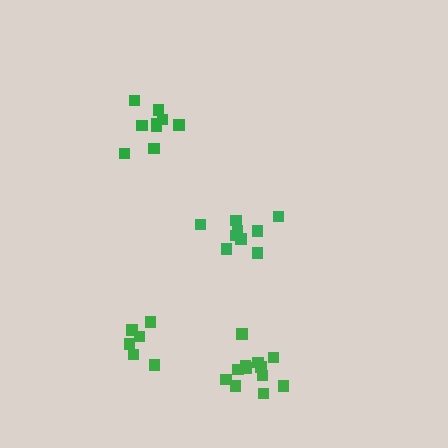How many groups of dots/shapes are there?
There are 4 groups.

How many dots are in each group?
Group 1: 12 dots, Group 2: 9 dots, Group 3: 9 dots, Group 4: 6 dots (36 total).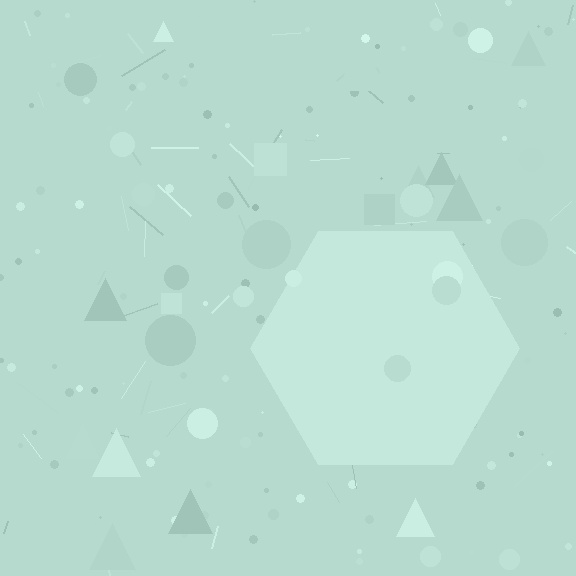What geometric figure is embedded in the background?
A hexagon is embedded in the background.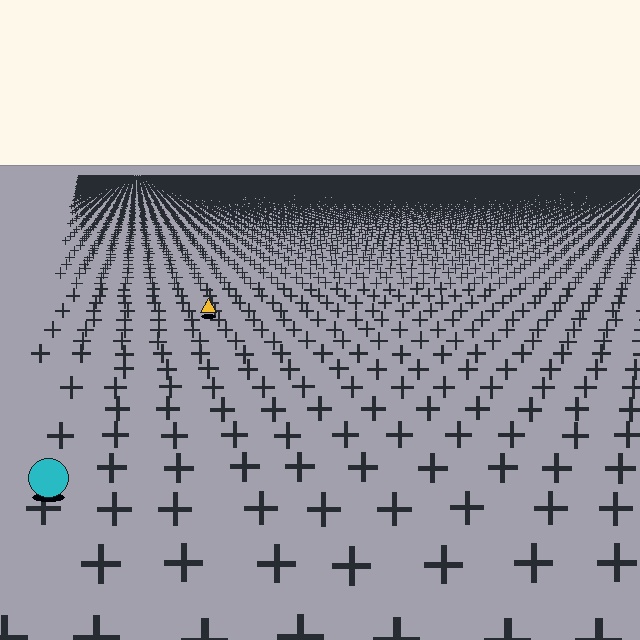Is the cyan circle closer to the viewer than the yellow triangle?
Yes. The cyan circle is closer — you can tell from the texture gradient: the ground texture is coarser near it.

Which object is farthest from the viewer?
The yellow triangle is farthest from the viewer. It appears smaller and the ground texture around it is denser.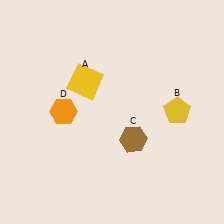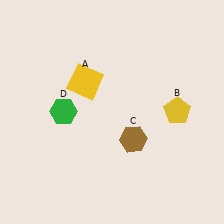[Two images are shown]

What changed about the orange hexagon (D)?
In Image 1, D is orange. In Image 2, it changed to green.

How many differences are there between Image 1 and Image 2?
There is 1 difference between the two images.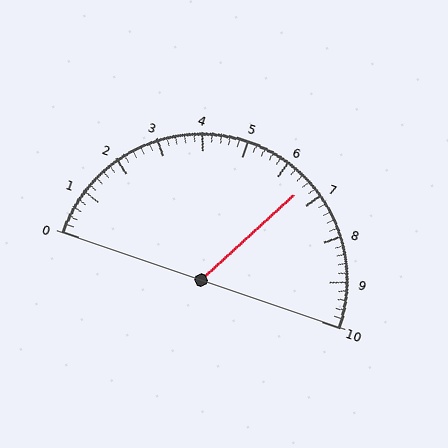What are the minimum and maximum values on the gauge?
The gauge ranges from 0 to 10.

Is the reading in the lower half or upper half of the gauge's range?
The reading is in the upper half of the range (0 to 10).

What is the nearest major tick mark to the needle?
The nearest major tick mark is 7.